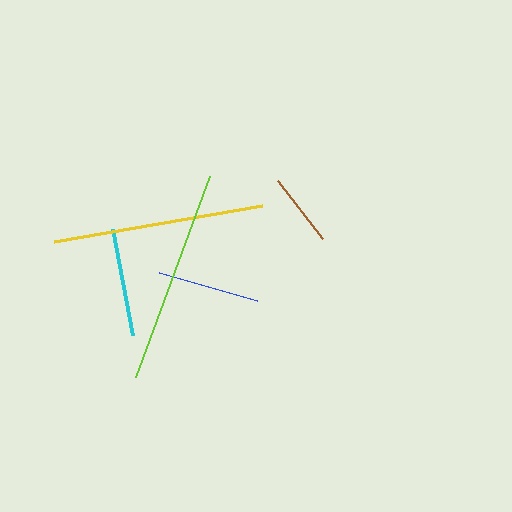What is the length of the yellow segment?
The yellow segment is approximately 210 pixels long.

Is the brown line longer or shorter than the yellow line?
The yellow line is longer than the brown line.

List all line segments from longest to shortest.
From longest to shortest: lime, yellow, cyan, blue, brown.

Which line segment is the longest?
The lime line is the longest at approximately 214 pixels.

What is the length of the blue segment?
The blue segment is approximately 102 pixels long.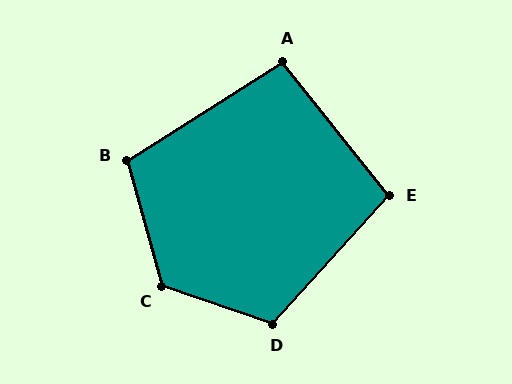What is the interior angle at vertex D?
Approximately 113 degrees (obtuse).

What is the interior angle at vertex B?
Approximately 107 degrees (obtuse).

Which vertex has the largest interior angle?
C, at approximately 125 degrees.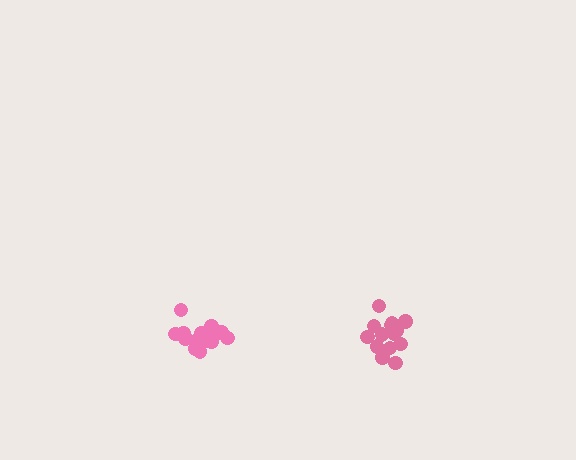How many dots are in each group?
Group 1: 16 dots, Group 2: 15 dots (31 total).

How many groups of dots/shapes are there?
There are 2 groups.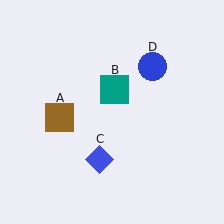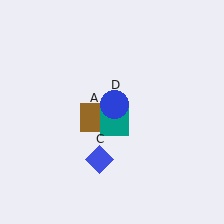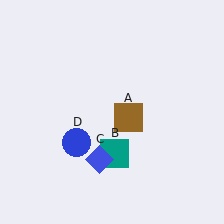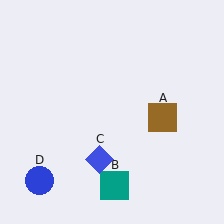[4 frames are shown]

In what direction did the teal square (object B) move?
The teal square (object B) moved down.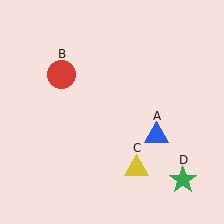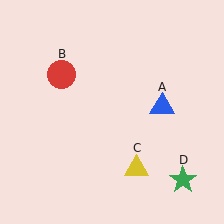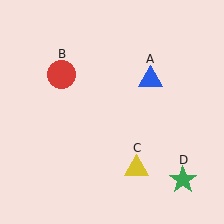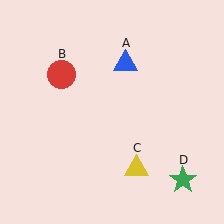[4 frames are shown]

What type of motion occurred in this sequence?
The blue triangle (object A) rotated counterclockwise around the center of the scene.